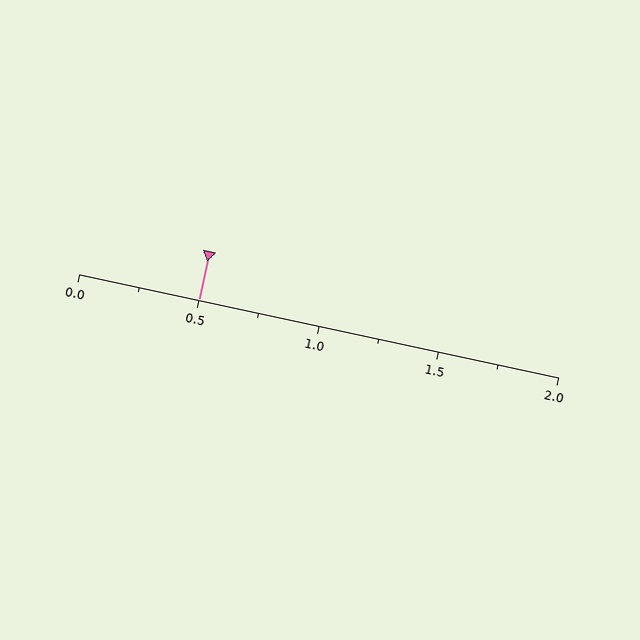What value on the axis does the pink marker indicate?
The marker indicates approximately 0.5.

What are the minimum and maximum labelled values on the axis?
The axis runs from 0.0 to 2.0.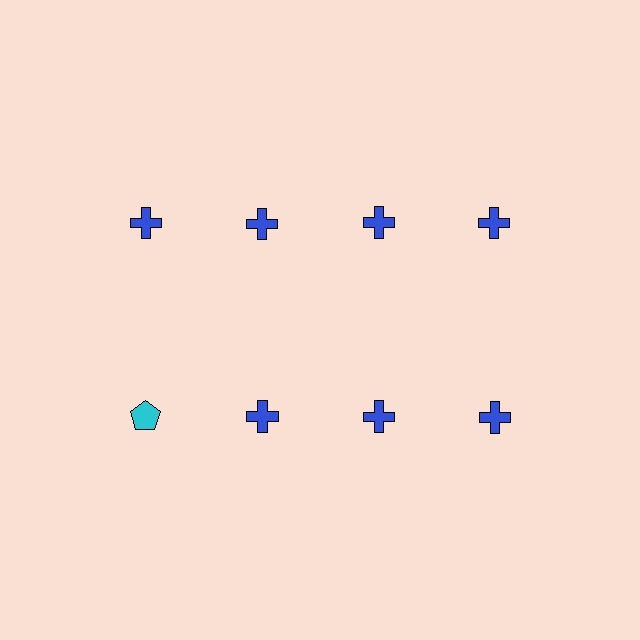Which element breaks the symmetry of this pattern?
The cyan pentagon in the second row, leftmost column breaks the symmetry. All other shapes are blue crosses.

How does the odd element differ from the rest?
It differs in both color (cyan instead of blue) and shape (pentagon instead of cross).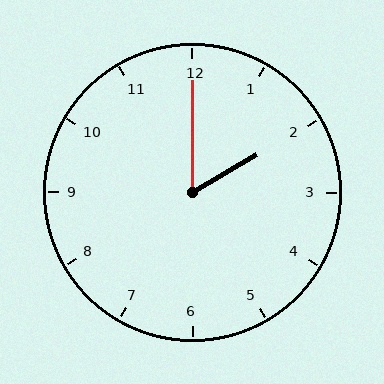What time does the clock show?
2:00.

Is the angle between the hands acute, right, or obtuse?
It is acute.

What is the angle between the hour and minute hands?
Approximately 60 degrees.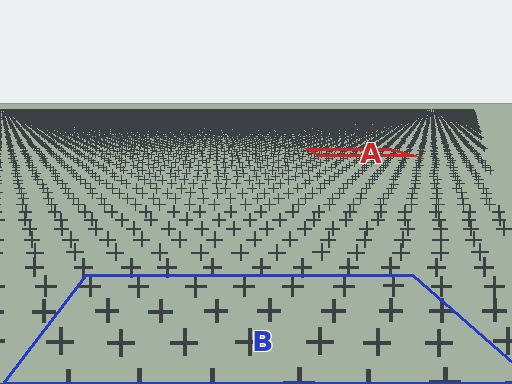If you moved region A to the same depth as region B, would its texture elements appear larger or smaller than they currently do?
They would appear larger. At a closer depth, the same texture elements are projected at a bigger on-screen size.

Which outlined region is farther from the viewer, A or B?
Region A is farther from the viewer — the texture elements inside it appear smaller and more densely packed.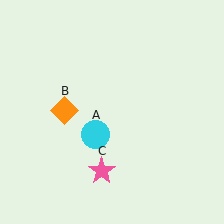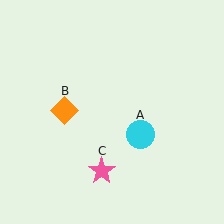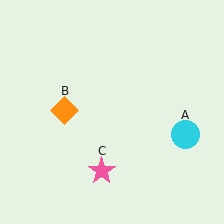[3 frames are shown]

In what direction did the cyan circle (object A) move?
The cyan circle (object A) moved right.